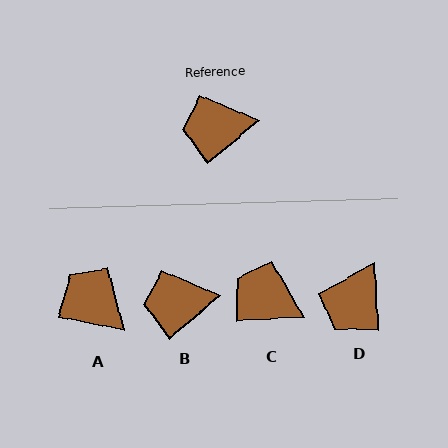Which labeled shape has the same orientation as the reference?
B.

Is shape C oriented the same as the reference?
No, it is off by about 37 degrees.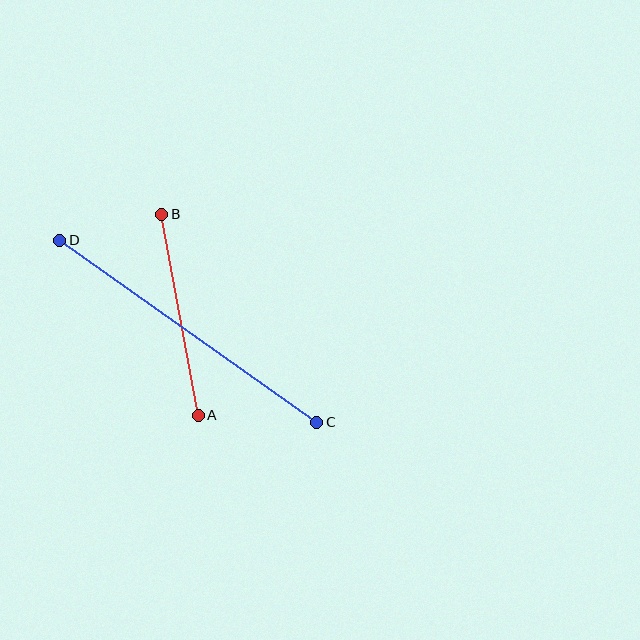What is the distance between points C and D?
The distance is approximately 315 pixels.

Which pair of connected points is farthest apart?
Points C and D are farthest apart.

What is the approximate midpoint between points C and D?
The midpoint is at approximately (188, 331) pixels.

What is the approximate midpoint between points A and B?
The midpoint is at approximately (180, 315) pixels.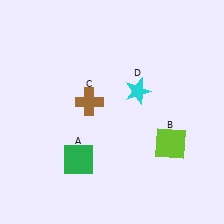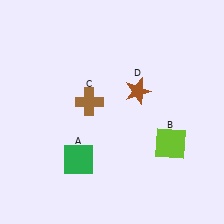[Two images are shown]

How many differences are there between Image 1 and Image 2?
There is 1 difference between the two images.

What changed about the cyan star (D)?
In Image 1, D is cyan. In Image 2, it changed to brown.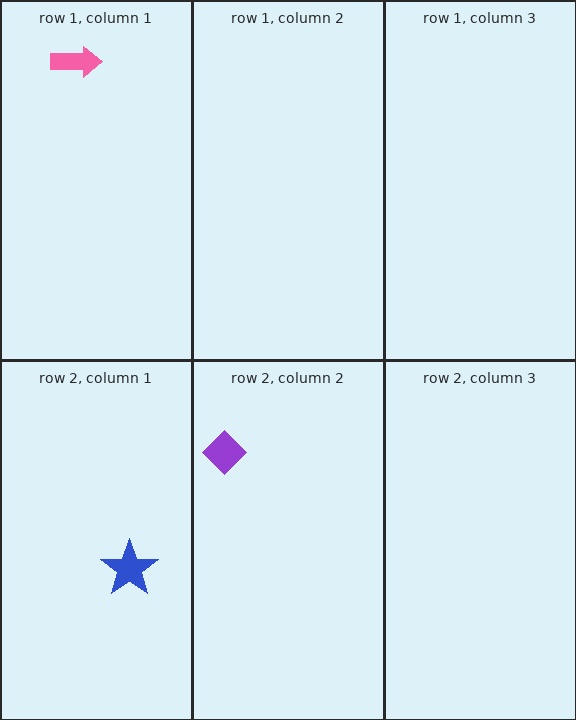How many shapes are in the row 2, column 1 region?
1.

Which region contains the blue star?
The row 2, column 1 region.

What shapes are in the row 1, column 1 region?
The pink arrow.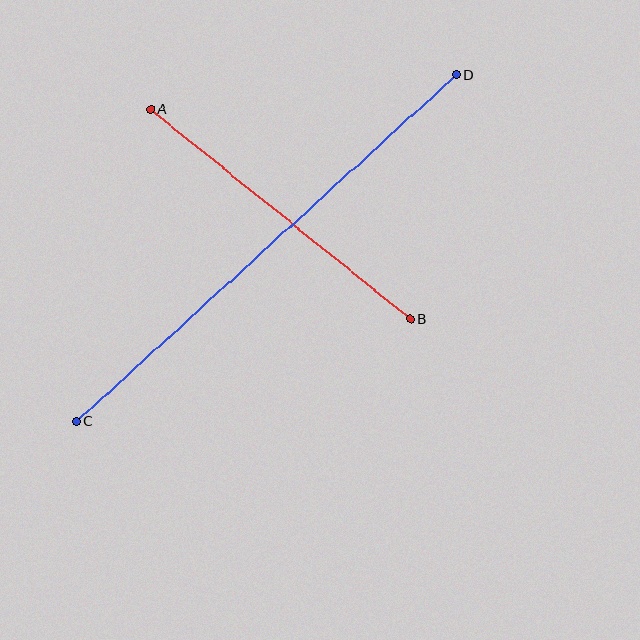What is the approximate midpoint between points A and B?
The midpoint is at approximately (281, 214) pixels.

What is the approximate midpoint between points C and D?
The midpoint is at approximately (267, 248) pixels.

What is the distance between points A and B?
The distance is approximately 334 pixels.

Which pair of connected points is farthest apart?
Points C and D are farthest apart.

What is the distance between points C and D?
The distance is approximately 514 pixels.